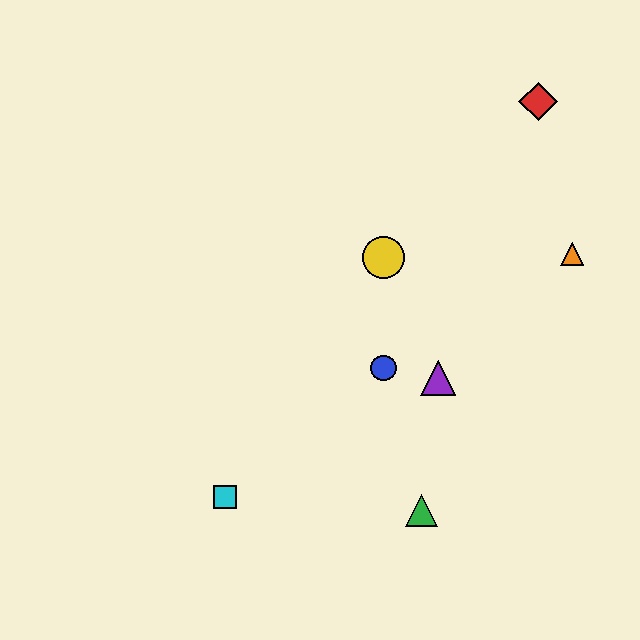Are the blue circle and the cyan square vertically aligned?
No, the blue circle is at x≈384 and the cyan square is at x≈225.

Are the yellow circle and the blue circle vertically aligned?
Yes, both are at x≈384.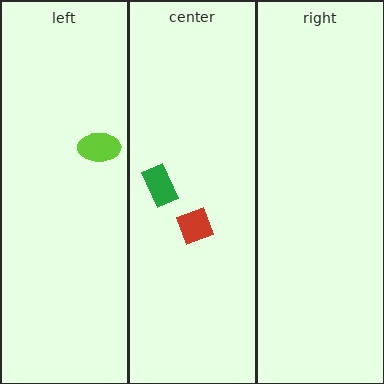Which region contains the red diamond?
The center region.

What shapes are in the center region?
The green rectangle, the red diamond.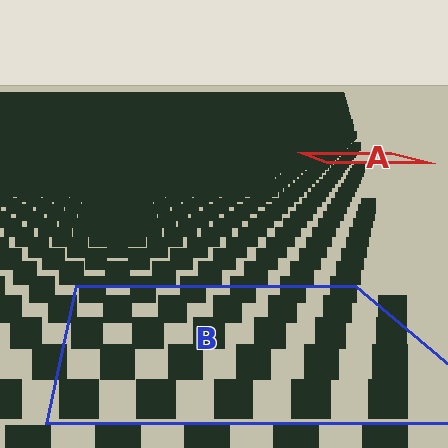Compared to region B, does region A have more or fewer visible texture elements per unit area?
Region A has more texture elements per unit area — they are packed more densely because it is farther away.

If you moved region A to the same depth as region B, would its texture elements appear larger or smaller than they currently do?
They would appear larger. At a closer depth, the same texture elements are projected at a bigger on-screen size.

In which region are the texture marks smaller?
The texture marks are smaller in region A, because it is farther away.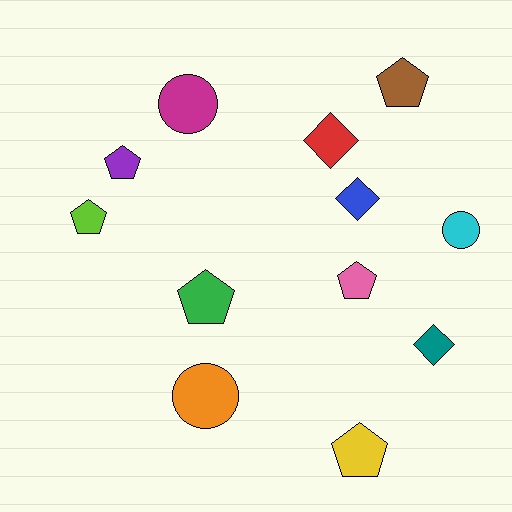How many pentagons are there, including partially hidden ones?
There are 6 pentagons.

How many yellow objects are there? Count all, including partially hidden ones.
There is 1 yellow object.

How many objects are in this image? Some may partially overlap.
There are 12 objects.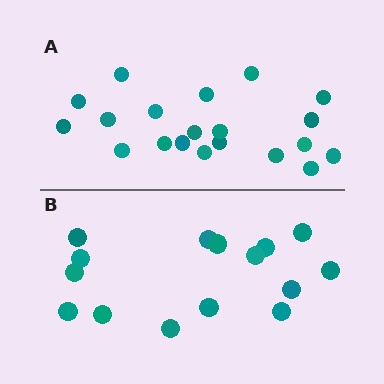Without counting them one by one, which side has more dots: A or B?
Region A (the top region) has more dots.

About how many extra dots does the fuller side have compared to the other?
Region A has about 5 more dots than region B.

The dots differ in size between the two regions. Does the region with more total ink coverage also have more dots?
No. Region B has more total ink coverage because its dots are larger, but region A actually contains more individual dots. Total area can be misleading — the number of items is what matters here.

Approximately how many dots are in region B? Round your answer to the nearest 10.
About 20 dots. (The exact count is 15, which rounds to 20.)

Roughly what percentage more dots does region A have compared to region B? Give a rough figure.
About 35% more.